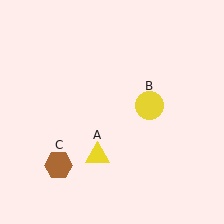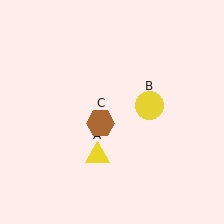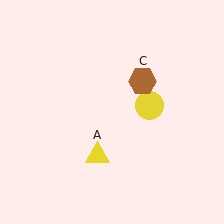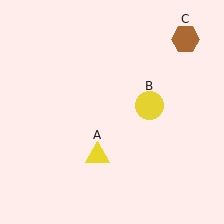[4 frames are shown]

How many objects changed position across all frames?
1 object changed position: brown hexagon (object C).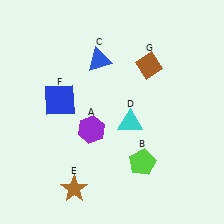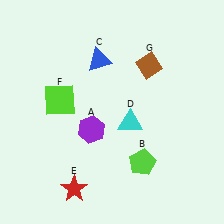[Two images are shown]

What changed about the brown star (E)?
In Image 1, E is brown. In Image 2, it changed to red.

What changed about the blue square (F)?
In Image 1, F is blue. In Image 2, it changed to lime.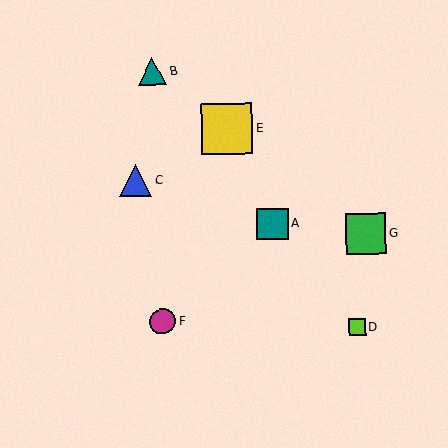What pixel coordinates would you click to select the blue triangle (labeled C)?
Click at (136, 181) to select the blue triangle C.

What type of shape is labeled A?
Shape A is a teal square.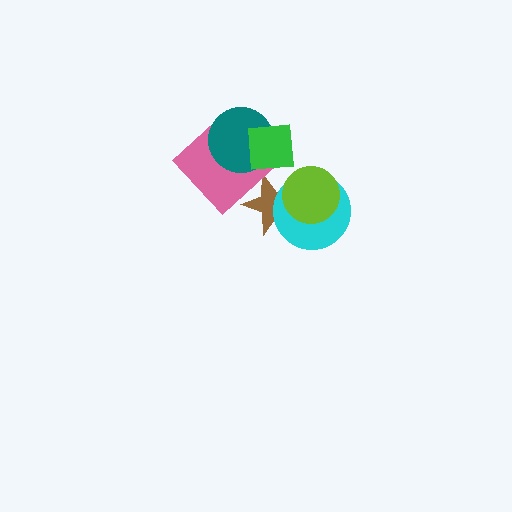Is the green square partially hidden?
No, no other shape covers it.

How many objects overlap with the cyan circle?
2 objects overlap with the cyan circle.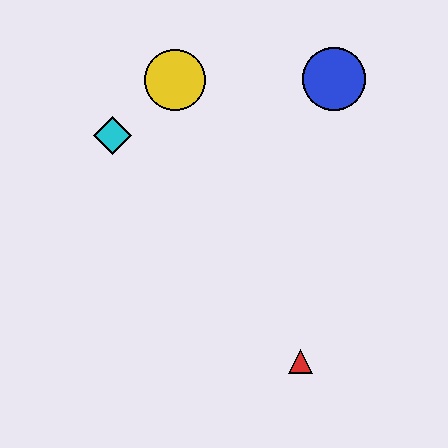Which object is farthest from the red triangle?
The yellow circle is farthest from the red triangle.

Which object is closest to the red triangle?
The blue circle is closest to the red triangle.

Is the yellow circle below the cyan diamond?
No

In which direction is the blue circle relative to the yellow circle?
The blue circle is to the right of the yellow circle.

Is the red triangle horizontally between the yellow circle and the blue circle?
Yes